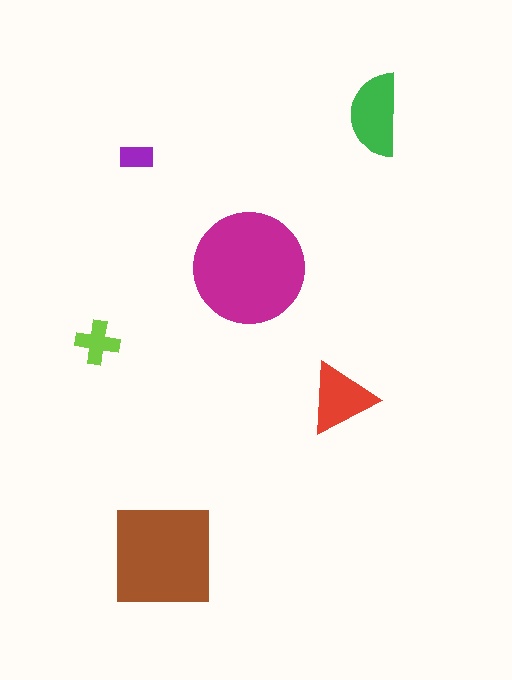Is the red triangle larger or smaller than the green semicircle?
Smaller.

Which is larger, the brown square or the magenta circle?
The magenta circle.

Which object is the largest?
The magenta circle.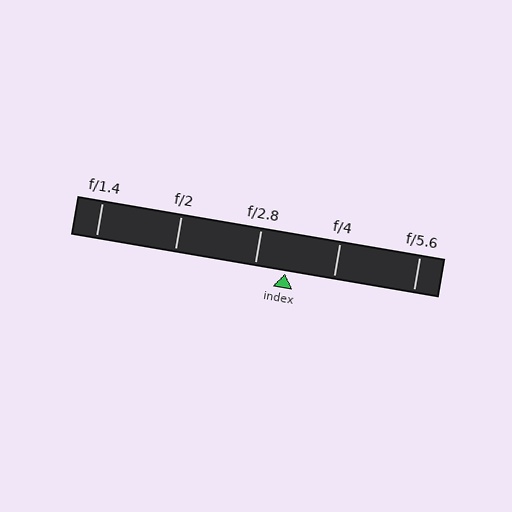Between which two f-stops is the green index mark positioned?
The index mark is between f/2.8 and f/4.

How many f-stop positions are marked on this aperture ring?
There are 5 f-stop positions marked.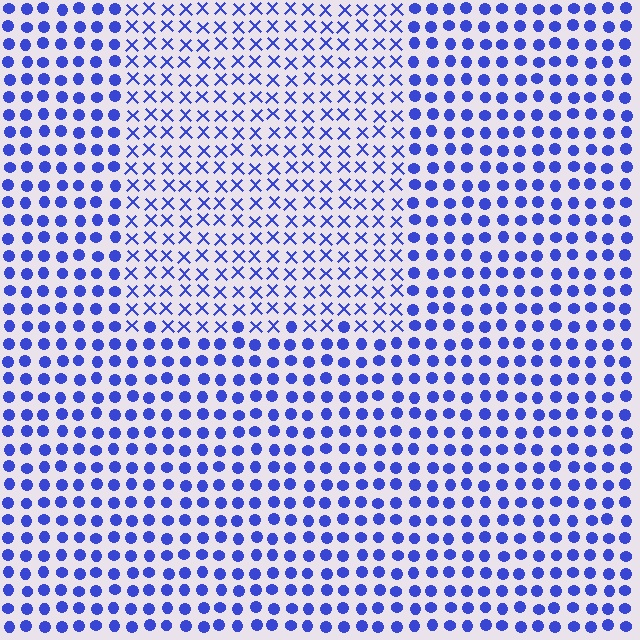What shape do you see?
I see a rectangle.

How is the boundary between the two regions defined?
The boundary is defined by a change in element shape: X marks inside vs. circles outside. All elements share the same color and spacing.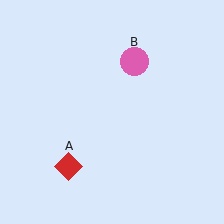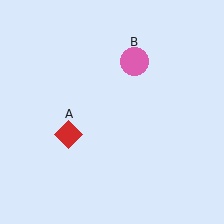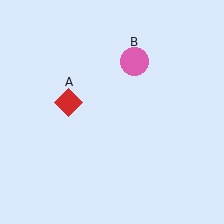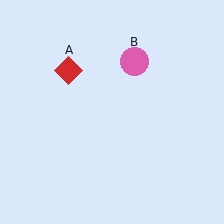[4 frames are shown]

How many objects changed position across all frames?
1 object changed position: red diamond (object A).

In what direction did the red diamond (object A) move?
The red diamond (object A) moved up.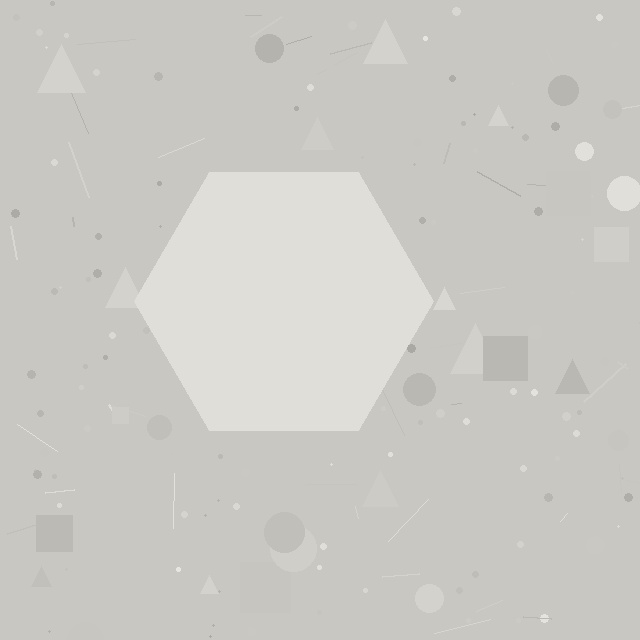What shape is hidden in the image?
A hexagon is hidden in the image.